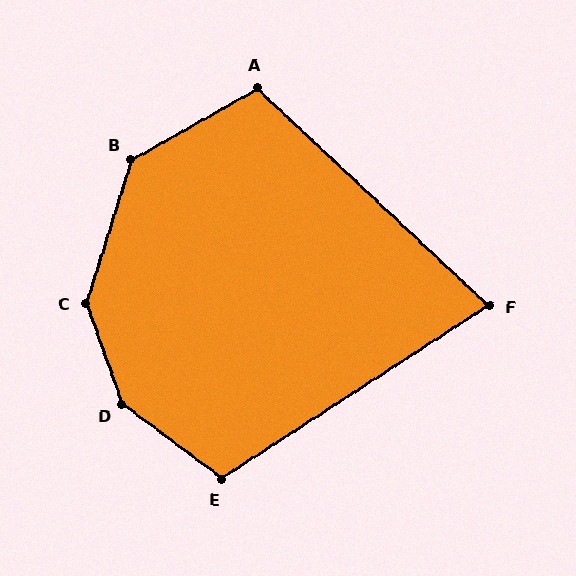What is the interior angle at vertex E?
Approximately 110 degrees (obtuse).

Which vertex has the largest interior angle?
D, at approximately 147 degrees.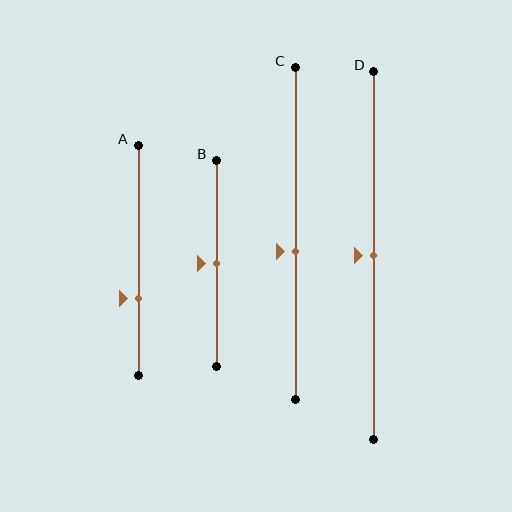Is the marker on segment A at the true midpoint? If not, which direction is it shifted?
No, the marker on segment A is shifted downward by about 16% of the segment length.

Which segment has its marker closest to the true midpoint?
Segment B has its marker closest to the true midpoint.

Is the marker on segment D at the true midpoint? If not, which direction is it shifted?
Yes, the marker on segment D is at the true midpoint.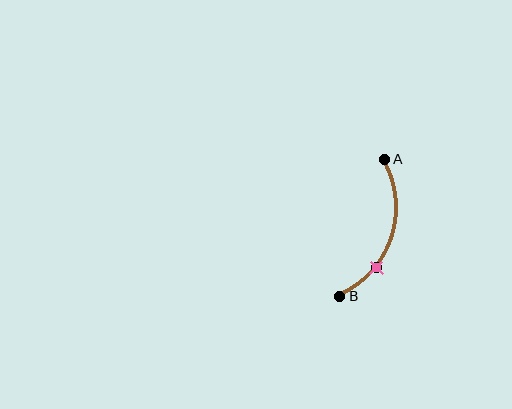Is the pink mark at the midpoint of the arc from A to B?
No. The pink mark lies on the arc but is closer to endpoint B. The arc midpoint would be at the point on the curve equidistant along the arc from both A and B.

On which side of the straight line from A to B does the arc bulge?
The arc bulges to the right of the straight line connecting A and B.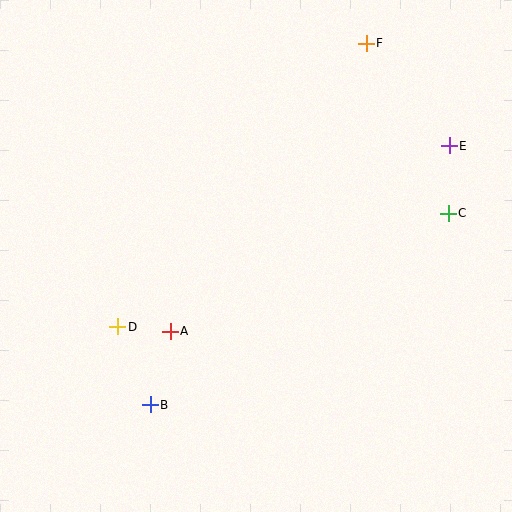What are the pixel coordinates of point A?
Point A is at (170, 331).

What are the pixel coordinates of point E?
Point E is at (449, 146).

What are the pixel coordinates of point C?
Point C is at (448, 213).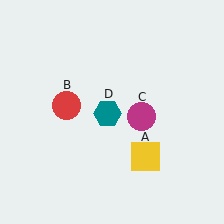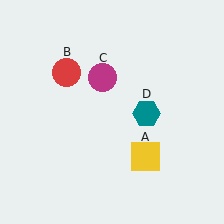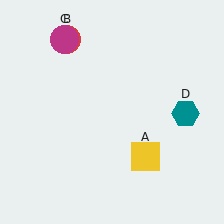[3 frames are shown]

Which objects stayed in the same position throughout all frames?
Yellow square (object A) remained stationary.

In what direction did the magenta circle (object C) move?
The magenta circle (object C) moved up and to the left.